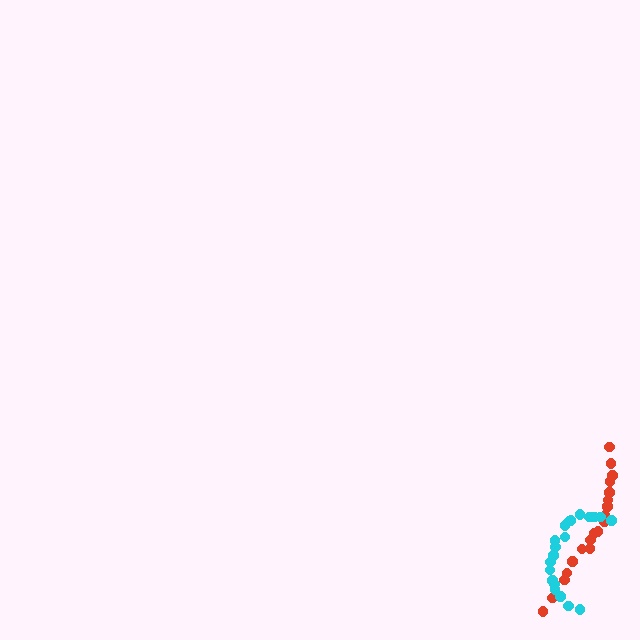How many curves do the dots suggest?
There are 2 distinct paths.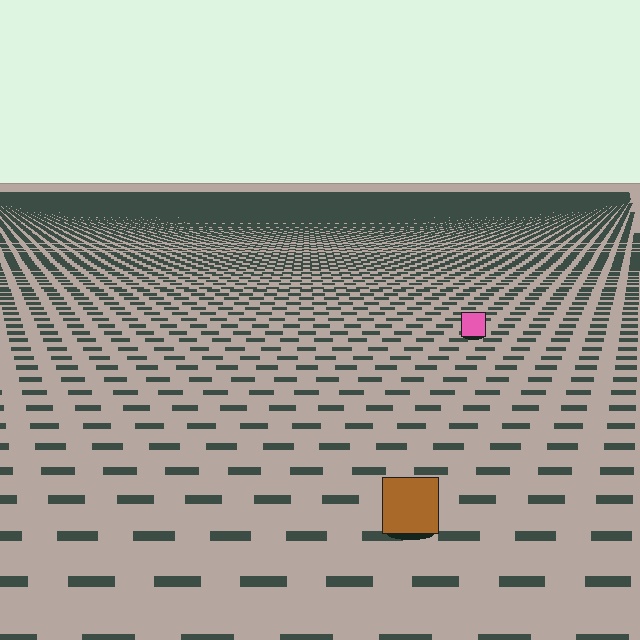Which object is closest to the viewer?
The brown square is closest. The texture marks near it are larger and more spread out.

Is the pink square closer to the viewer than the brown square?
No. The brown square is closer — you can tell from the texture gradient: the ground texture is coarser near it.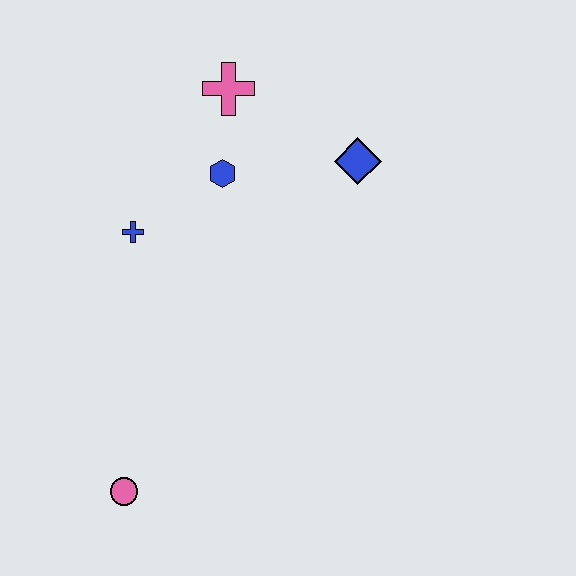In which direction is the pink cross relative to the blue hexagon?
The pink cross is above the blue hexagon.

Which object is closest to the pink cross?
The blue hexagon is closest to the pink cross.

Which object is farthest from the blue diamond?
The pink circle is farthest from the blue diamond.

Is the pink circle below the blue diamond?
Yes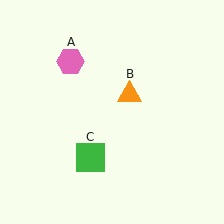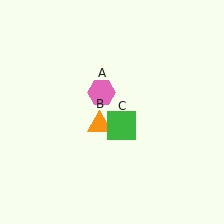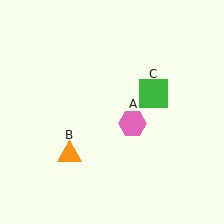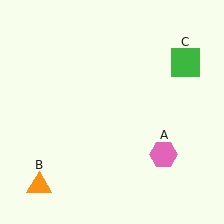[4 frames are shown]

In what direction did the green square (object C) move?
The green square (object C) moved up and to the right.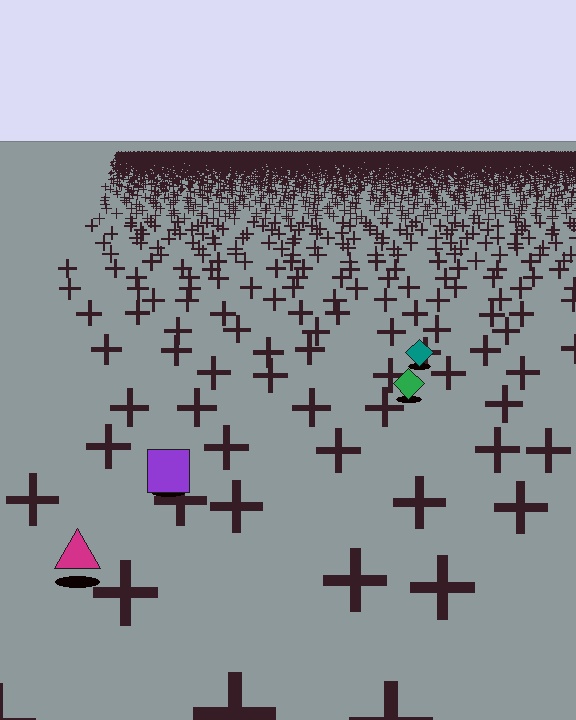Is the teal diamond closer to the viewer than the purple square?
No. The purple square is closer — you can tell from the texture gradient: the ground texture is coarser near it.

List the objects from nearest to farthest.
From nearest to farthest: the magenta triangle, the purple square, the green diamond, the teal diamond.